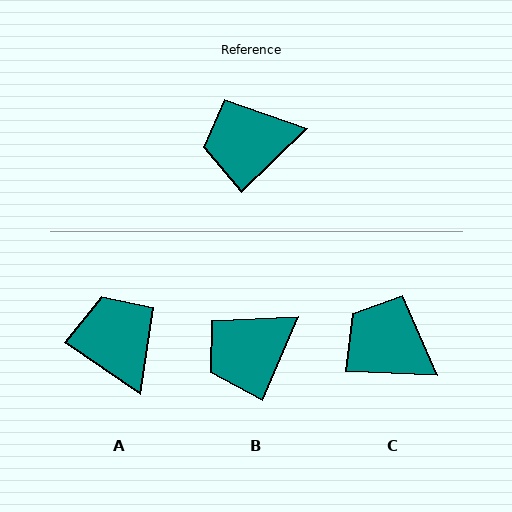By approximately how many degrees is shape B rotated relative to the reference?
Approximately 22 degrees counter-clockwise.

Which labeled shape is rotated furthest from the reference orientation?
A, about 79 degrees away.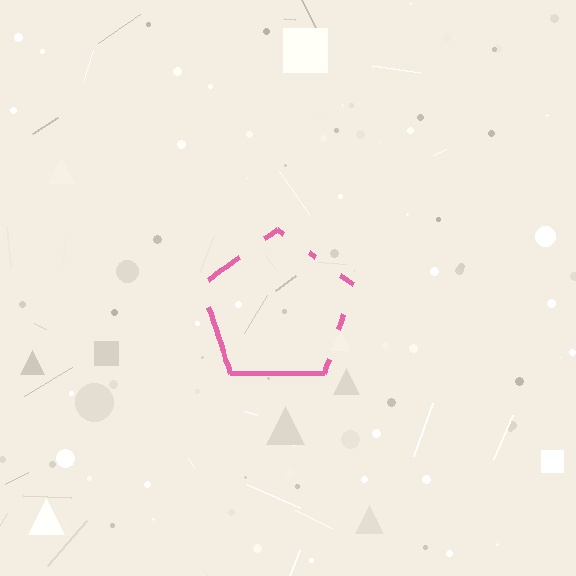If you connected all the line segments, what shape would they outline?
They would outline a pentagon.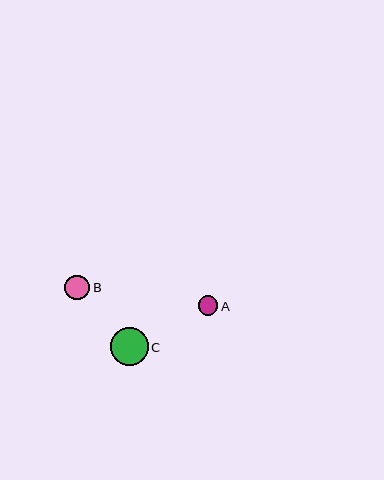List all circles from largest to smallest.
From largest to smallest: C, B, A.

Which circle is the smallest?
Circle A is the smallest with a size of approximately 20 pixels.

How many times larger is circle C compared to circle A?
Circle C is approximately 1.9 times the size of circle A.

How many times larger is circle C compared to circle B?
Circle C is approximately 1.5 times the size of circle B.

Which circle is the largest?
Circle C is the largest with a size of approximately 38 pixels.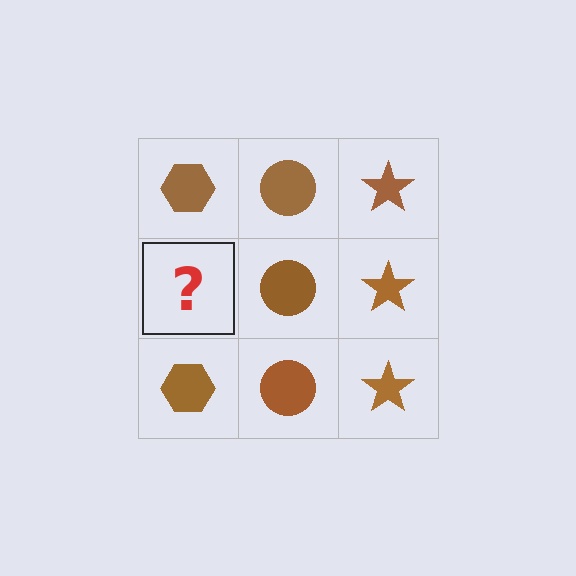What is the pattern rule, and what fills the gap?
The rule is that each column has a consistent shape. The gap should be filled with a brown hexagon.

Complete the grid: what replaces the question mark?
The question mark should be replaced with a brown hexagon.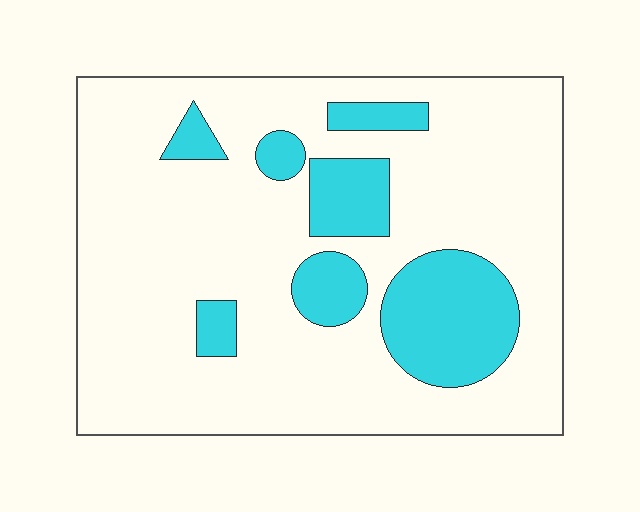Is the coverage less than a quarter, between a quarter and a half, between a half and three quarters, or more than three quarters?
Less than a quarter.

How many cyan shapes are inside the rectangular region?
7.